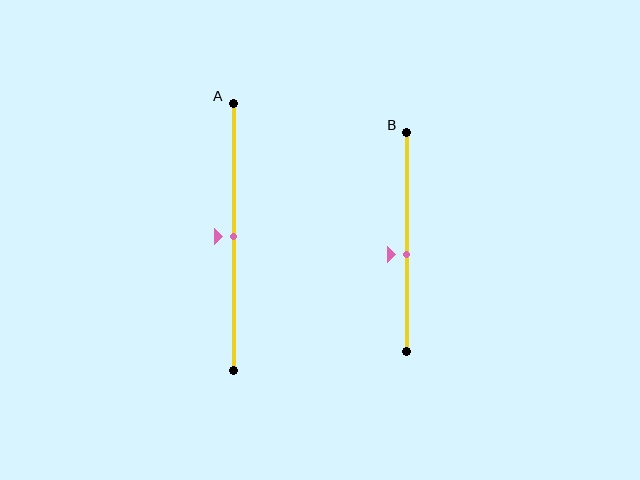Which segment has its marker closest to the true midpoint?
Segment A has its marker closest to the true midpoint.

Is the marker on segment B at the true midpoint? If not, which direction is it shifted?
No, the marker on segment B is shifted downward by about 6% of the segment length.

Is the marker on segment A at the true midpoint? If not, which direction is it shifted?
Yes, the marker on segment A is at the true midpoint.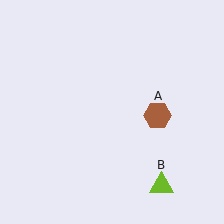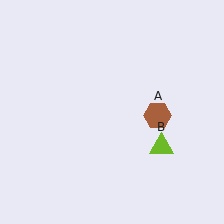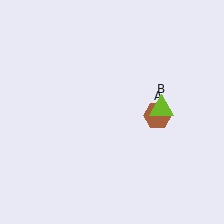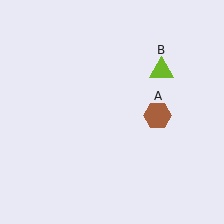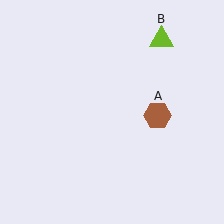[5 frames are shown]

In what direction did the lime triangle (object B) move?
The lime triangle (object B) moved up.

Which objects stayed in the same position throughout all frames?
Brown hexagon (object A) remained stationary.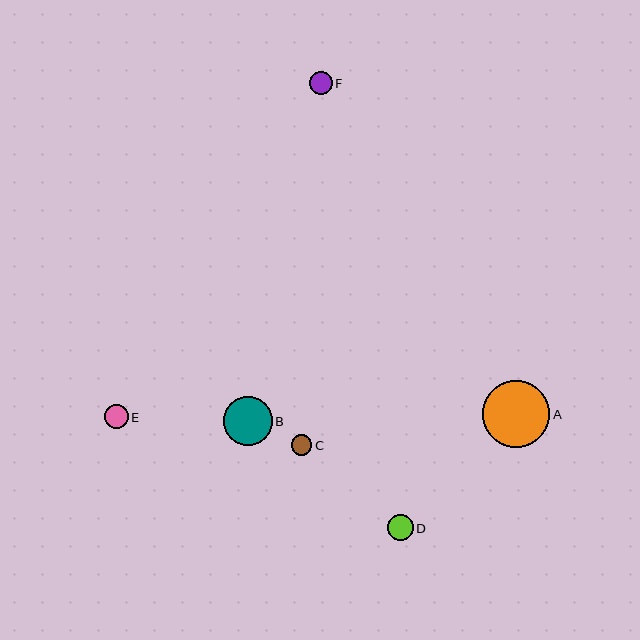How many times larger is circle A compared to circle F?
Circle A is approximately 3.0 times the size of circle F.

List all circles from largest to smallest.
From largest to smallest: A, B, D, E, F, C.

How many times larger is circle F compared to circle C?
Circle F is approximately 1.1 times the size of circle C.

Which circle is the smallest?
Circle C is the smallest with a size of approximately 20 pixels.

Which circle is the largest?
Circle A is the largest with a size of approximately 67 pixels.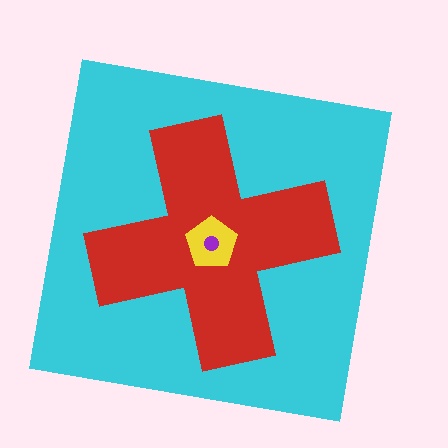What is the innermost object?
The purple circle.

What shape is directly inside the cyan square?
The red cross.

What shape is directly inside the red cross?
The yellow pentagon.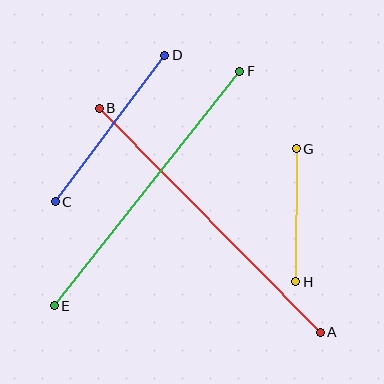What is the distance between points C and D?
The distance is approximately 183 pixels.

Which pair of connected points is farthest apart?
Points A and B are farthest apart.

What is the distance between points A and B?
The distance is approximately 315 pixels.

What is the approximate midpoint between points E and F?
The midpoint is at approximately (147, 189) pixels.